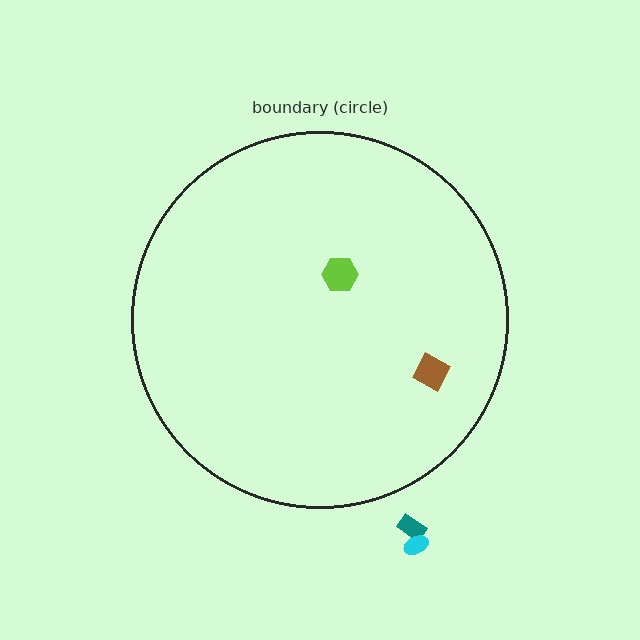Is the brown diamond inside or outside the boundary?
Inside.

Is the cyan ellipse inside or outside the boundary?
Outside.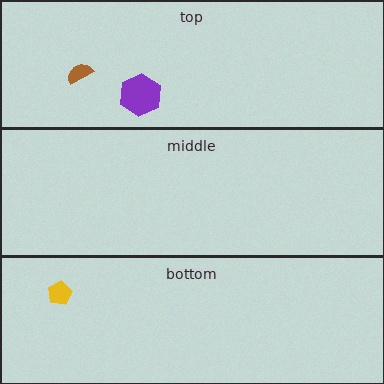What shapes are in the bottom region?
The yellow pentagon.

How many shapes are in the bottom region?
1.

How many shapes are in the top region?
2.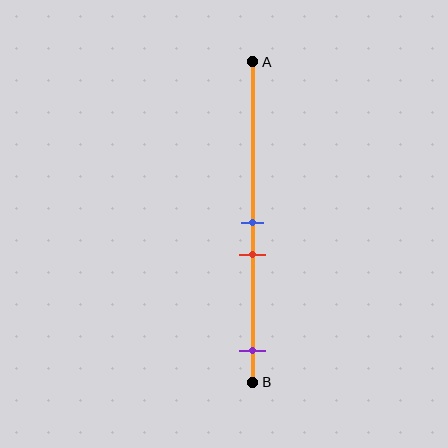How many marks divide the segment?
There are 3 marks dividing the segment.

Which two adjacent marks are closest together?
The blue and red marks are the closest adjacent pair.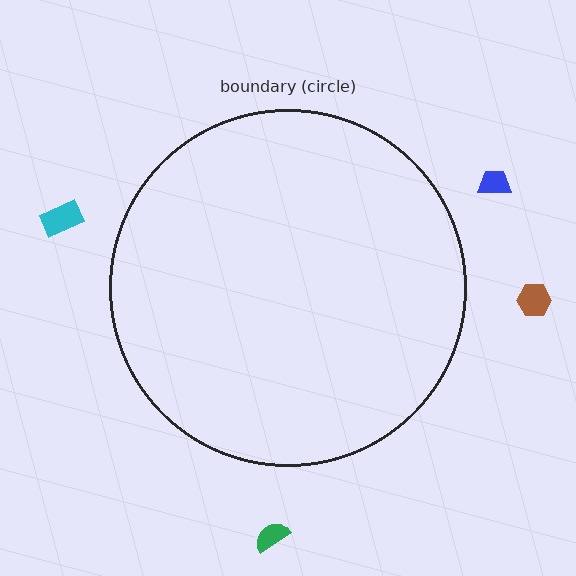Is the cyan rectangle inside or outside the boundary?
Outside.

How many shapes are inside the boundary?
0 inside, 4 outside.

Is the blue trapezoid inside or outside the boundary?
Outside.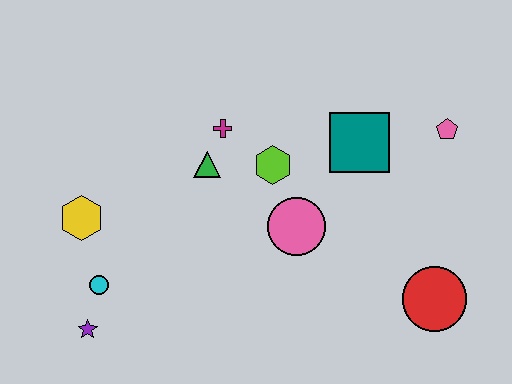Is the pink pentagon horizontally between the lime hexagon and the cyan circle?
No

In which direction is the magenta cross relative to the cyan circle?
The magenta cross is above the cyan circle.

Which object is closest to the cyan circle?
The purple star is closest to the cyan circle.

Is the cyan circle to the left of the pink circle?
Yes